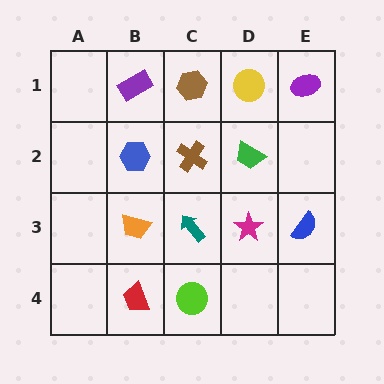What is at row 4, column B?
A red trapezoid.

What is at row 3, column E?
A blue semicircle.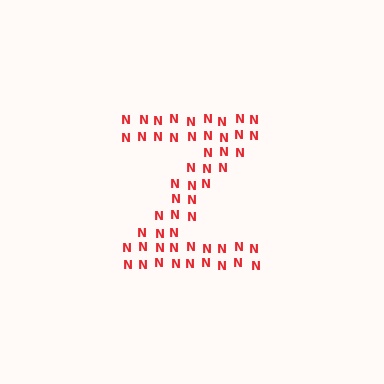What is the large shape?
The large shape is the letter Z.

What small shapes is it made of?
It is made of small letter N's.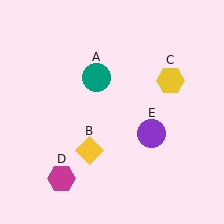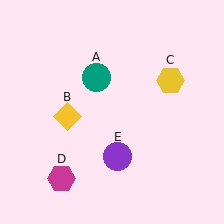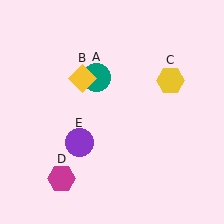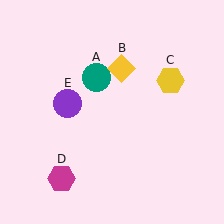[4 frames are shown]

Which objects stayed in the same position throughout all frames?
Teal circle (object A) and yellow hexagon (object C) and magenta hexagon (object D) remained stationary.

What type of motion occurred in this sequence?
The yellow diamond (object B), purple circle (object E) rotated clockwise around the center of the scene.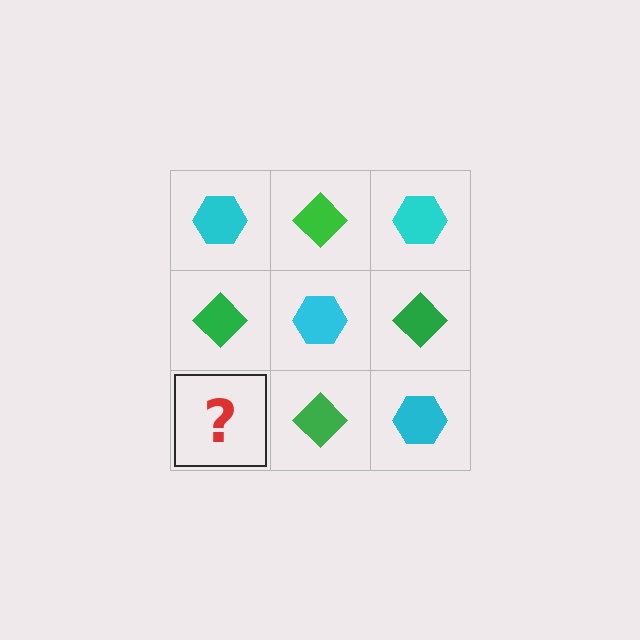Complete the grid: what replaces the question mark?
The question mark should be replaced with a cyan hexagon.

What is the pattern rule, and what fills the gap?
The rule is that it alternates cyan hexagon and green diamond in a checkerboard pattern. The gap should be filled with a cyan hexagon.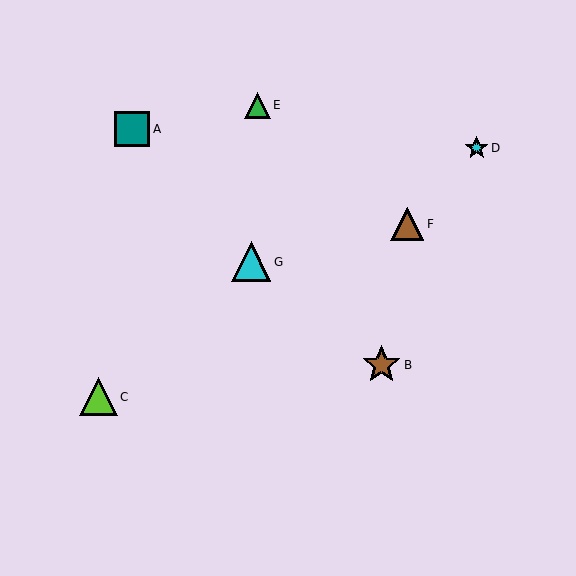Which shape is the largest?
The cyan triangle (labeled G) is the largest.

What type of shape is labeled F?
Shape F is a brown triangle.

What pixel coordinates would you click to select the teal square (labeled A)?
Click at (132, 129) to select the teal square A.